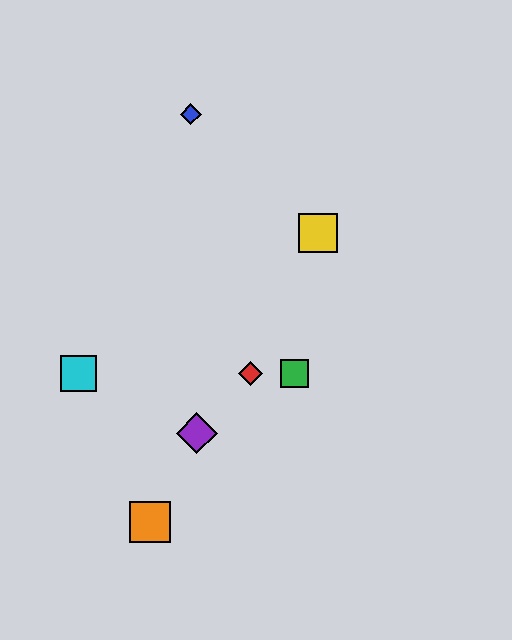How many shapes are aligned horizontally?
3 shapes (the red diamond, the green square, the cyan square) are aligned horizontally.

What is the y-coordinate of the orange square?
The orange square is at y≈522.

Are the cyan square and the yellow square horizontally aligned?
No, the cyan square is at y≈373 and the yellow square is at y≈233.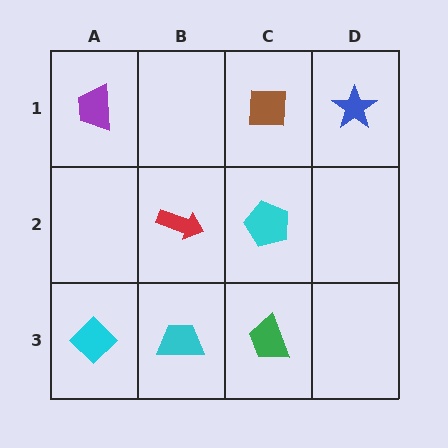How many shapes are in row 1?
3 shapes.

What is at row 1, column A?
A purple trapezoid.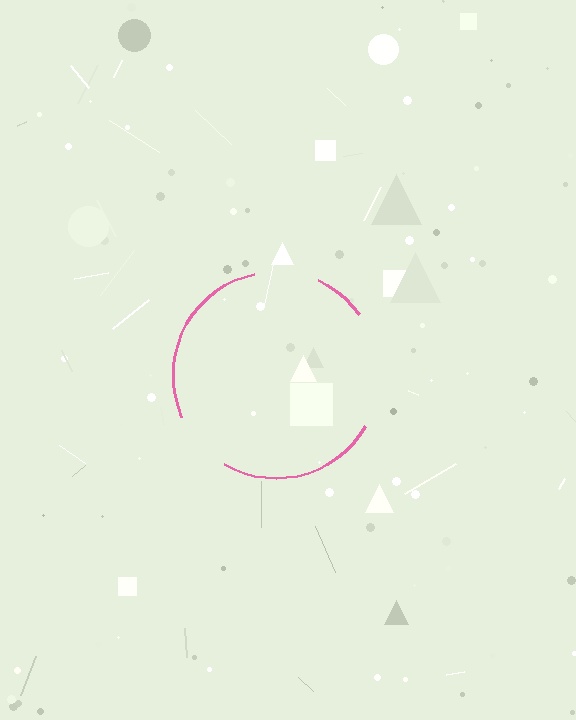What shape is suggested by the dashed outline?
The dashed outline suggests a circle.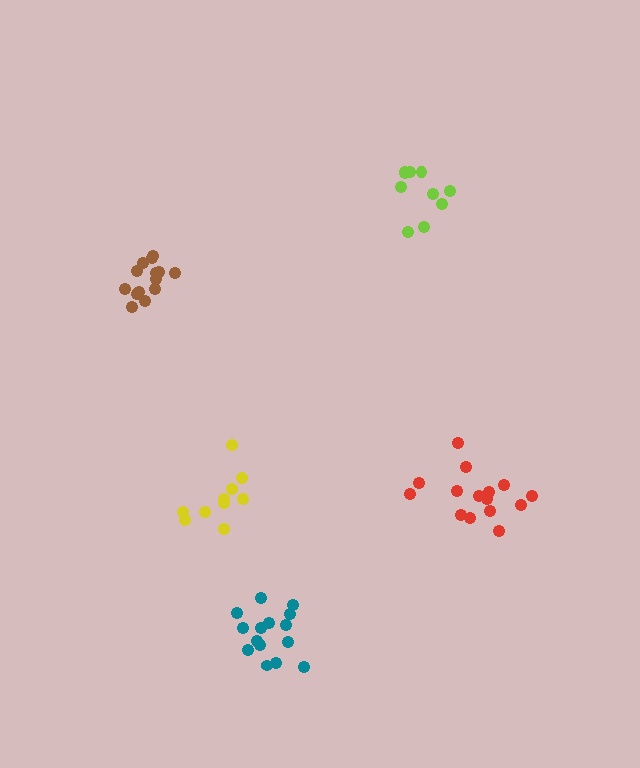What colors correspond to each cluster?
The clusters are colored: lime, red, teal, yellow, brown.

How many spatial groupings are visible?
There are 5 spatial groupings.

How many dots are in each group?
Group 1: 10 dots, Group 2: 15 dots, Group 3: 15 dots, Group 4: 10 dots, Group 5: 14 dots (64 total).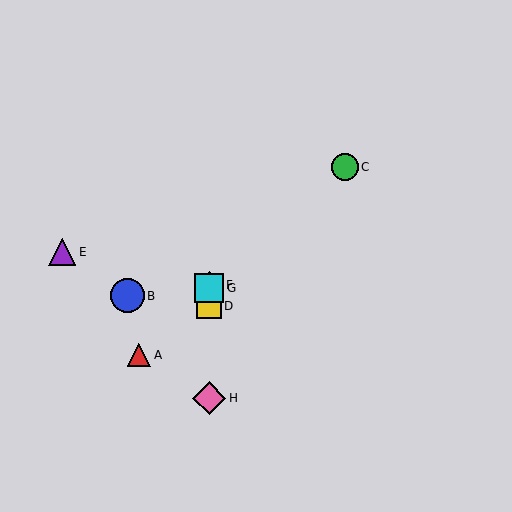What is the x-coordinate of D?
Object D is at x≈209.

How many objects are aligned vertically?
4 objects (D, F, G, H) are aligned vertically.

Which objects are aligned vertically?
Objects D, F, G, H are aligned vertically.